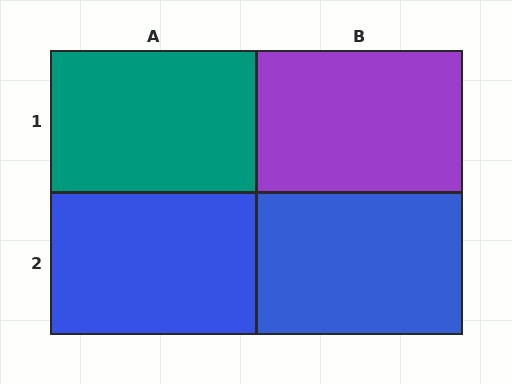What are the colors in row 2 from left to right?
Blue, blue.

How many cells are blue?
2 cells are blue.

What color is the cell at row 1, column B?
Purple.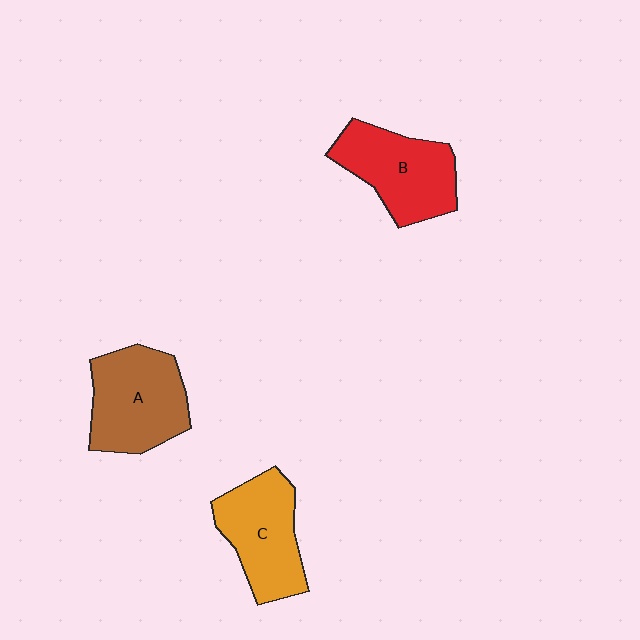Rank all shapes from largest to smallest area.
From largest to smallest: A (brown), B (red), C (orange).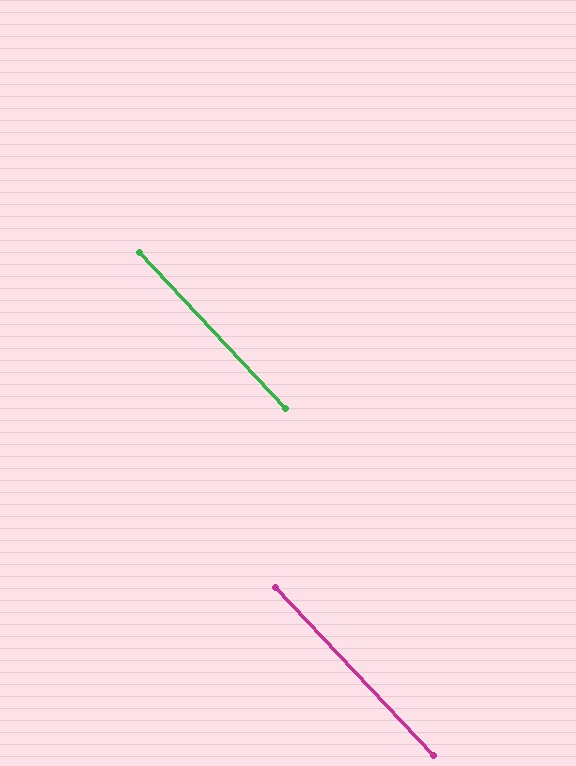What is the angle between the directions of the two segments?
Approximately 0 degrees.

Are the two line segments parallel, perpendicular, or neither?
Parallel — their directions differ by only 0.2°.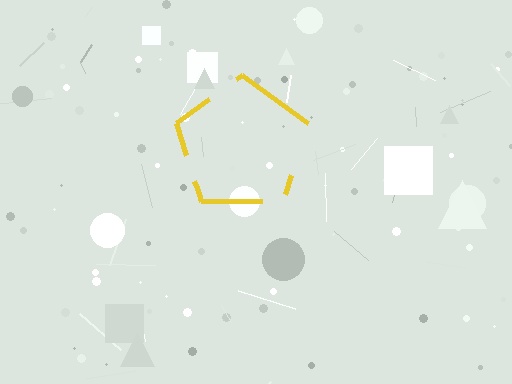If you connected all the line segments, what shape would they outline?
They would outline a pentagon.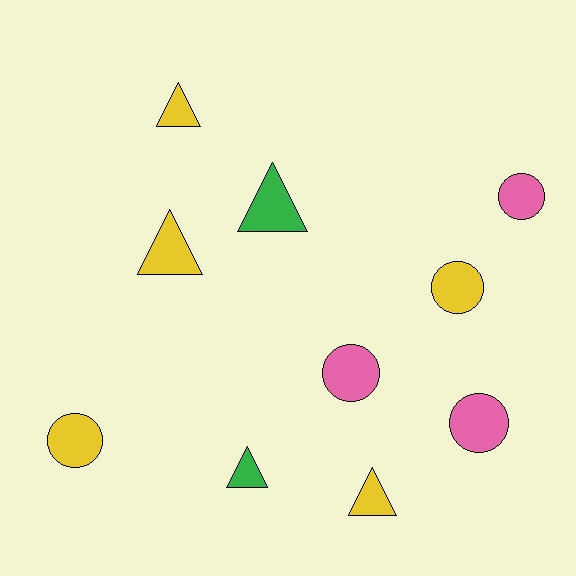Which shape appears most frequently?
Circle, with 5 objects.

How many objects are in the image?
There are 10 objects.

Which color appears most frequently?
Yellow, with 5 objects.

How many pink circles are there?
There are 3 pink circles.